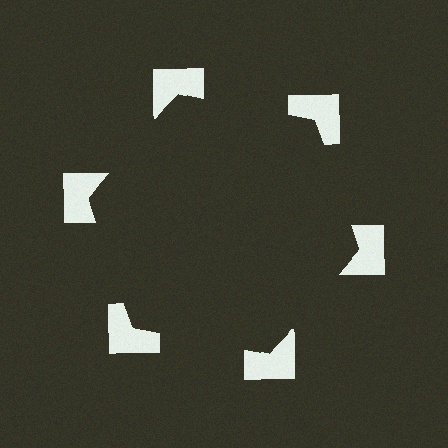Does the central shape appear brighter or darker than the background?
It typically appears slightly darker than the background, even though no actual brightness change is drawn.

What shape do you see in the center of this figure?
An illusory hexagon — its edges are inferred from the aligned wedge cuts in the notched squares, not physically drawn.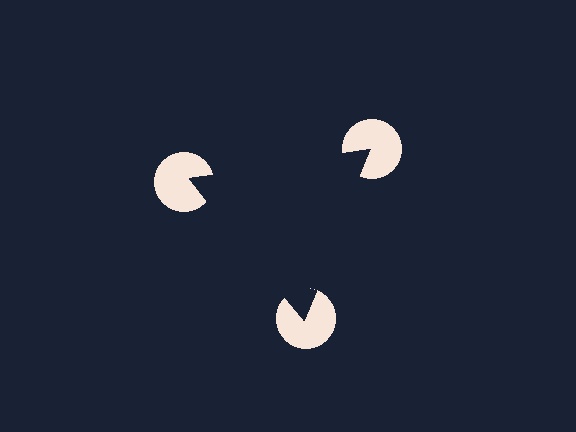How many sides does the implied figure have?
3 sides.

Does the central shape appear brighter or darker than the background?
It typically appears slightly darker than the background, even though no actual brightness change is drawn.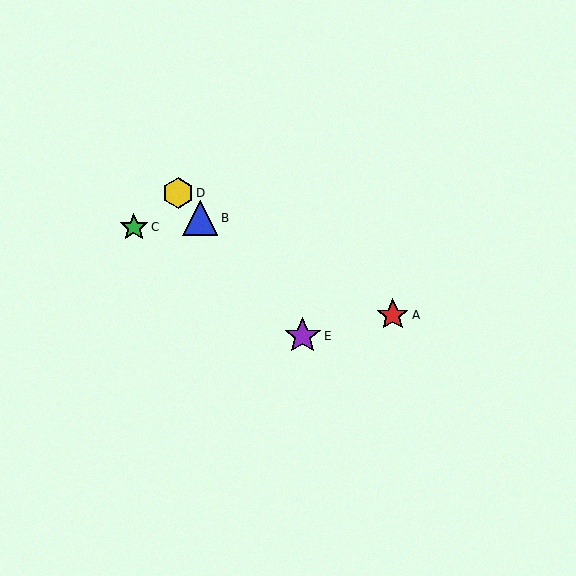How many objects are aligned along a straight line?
3 objects (B, D, E) are aligned along a straight line.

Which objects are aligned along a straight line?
Objects B, D, E are aligned along a straight line.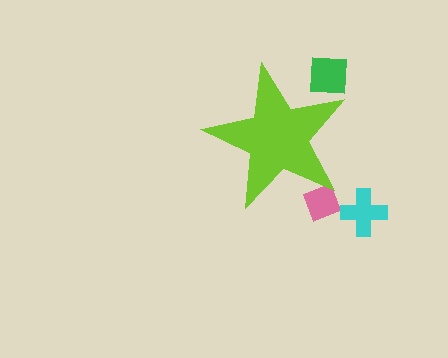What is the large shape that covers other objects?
A lime star.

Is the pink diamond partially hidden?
Yes, the pink diamond is partially hidden behind the lime star.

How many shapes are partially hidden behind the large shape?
2 shapes are partially hidden.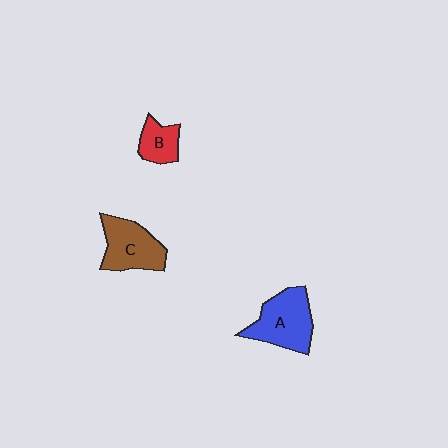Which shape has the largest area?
Shape A (blue).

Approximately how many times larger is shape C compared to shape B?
Approximately 1.8 times.